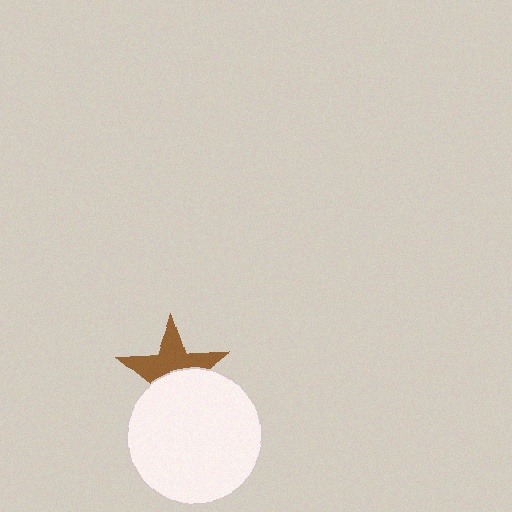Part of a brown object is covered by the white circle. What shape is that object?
It is a star.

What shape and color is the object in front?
The object in front is a white circle.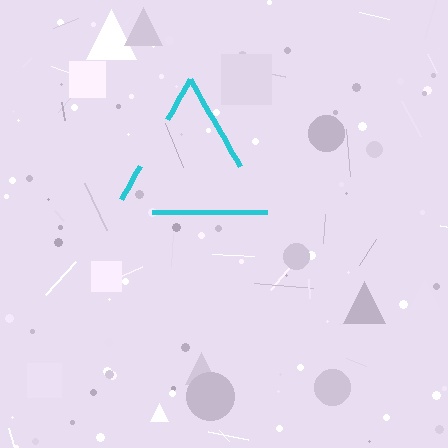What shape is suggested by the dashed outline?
The dashed outline suggests a triangle.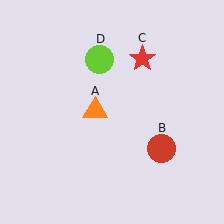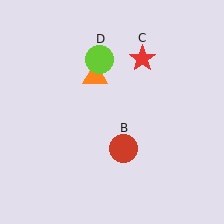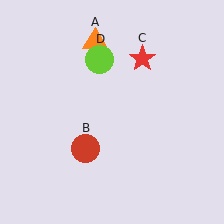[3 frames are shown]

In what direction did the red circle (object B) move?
The red circle (object B) moved left.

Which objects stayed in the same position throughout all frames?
Red star (object C) and lime circle (object D) remained stationary.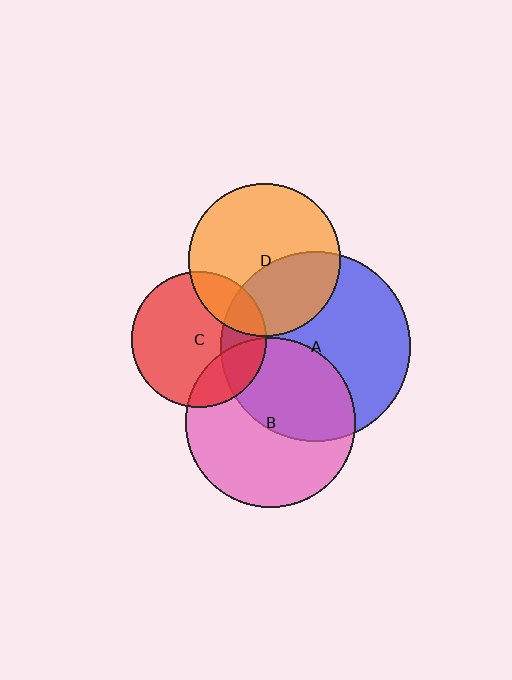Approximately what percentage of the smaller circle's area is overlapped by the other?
Approximately 25%.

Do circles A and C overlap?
Yes.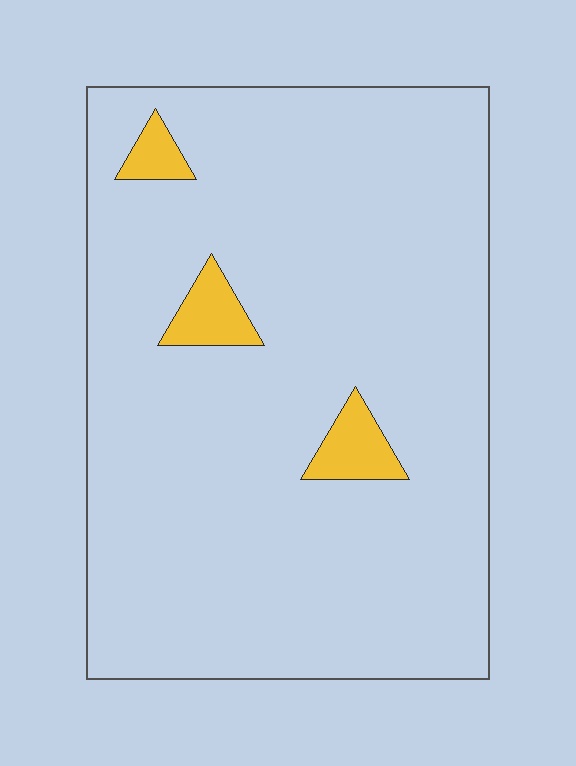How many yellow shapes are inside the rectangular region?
3.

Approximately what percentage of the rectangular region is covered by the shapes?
Approximately 5%.